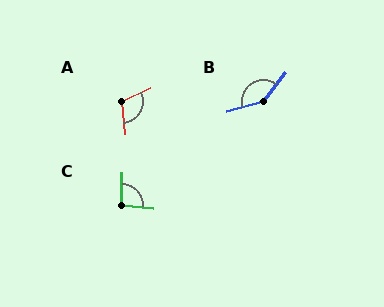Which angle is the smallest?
C, at approximately 94 degrees.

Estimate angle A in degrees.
Approximately 109 degrees.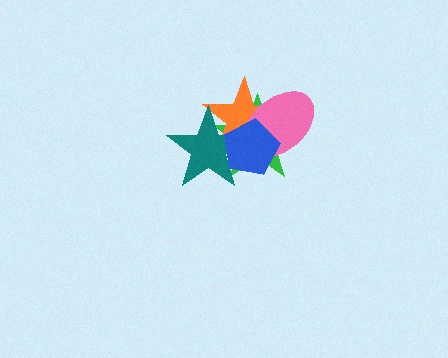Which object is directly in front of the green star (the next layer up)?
The orange star is directly in front of the green star.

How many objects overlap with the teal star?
4 objects overlap with the teal star.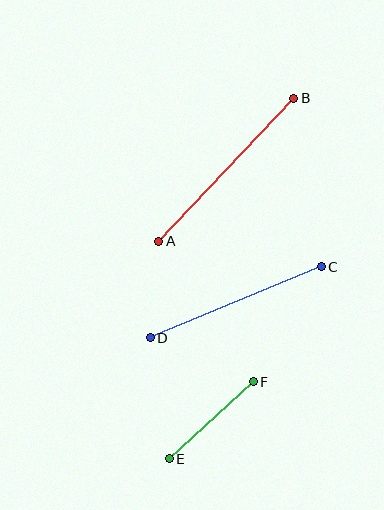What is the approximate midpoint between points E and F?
The midpoint is at approximately (211, 420) pixels.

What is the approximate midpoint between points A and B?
The midpoint is at approximately (226, 170) pixels.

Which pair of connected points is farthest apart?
Points A and B are farthest apart.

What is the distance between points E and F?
The distance is approximately 114 pixels.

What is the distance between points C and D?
The distance is approximately 186 pixels.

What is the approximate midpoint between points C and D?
The midpoint is at approximately (236, 302) pixels.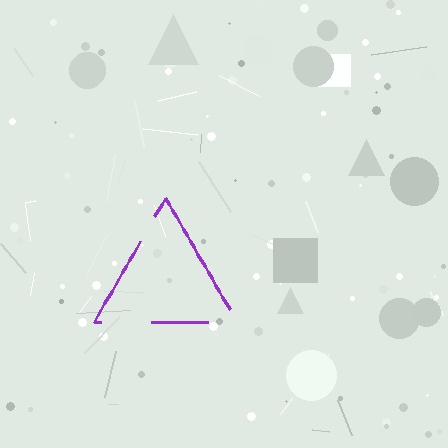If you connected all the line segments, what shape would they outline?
They would outline a triangle.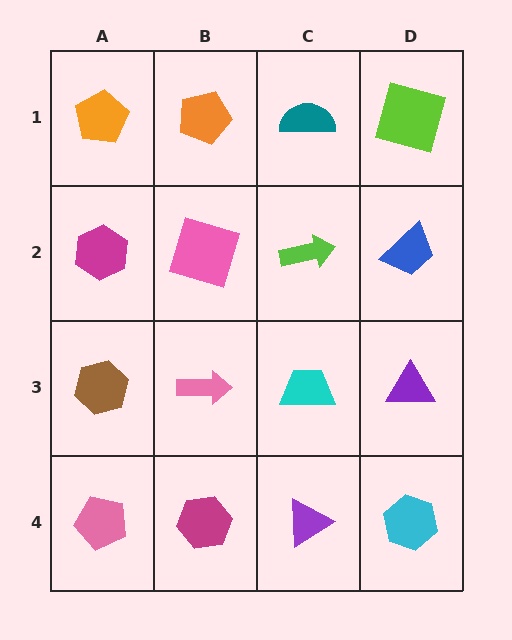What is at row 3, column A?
A brown hexagon.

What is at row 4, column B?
A magenta hexagon.